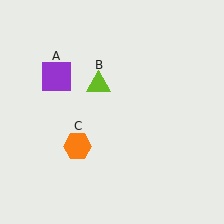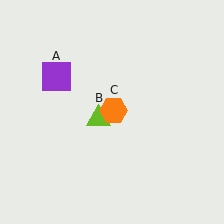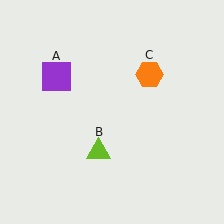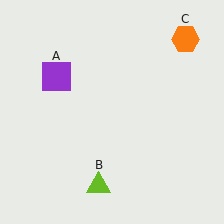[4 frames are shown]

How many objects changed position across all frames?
2 objects changed position: lime triangle (object B), orange hexagon (object C).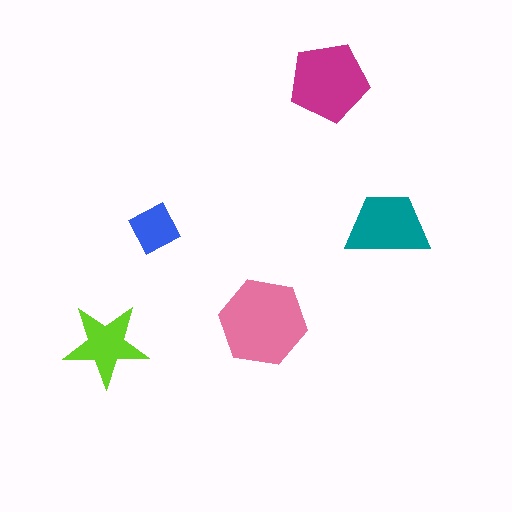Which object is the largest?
The pink hexagon.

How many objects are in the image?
There are 5 objects in the image.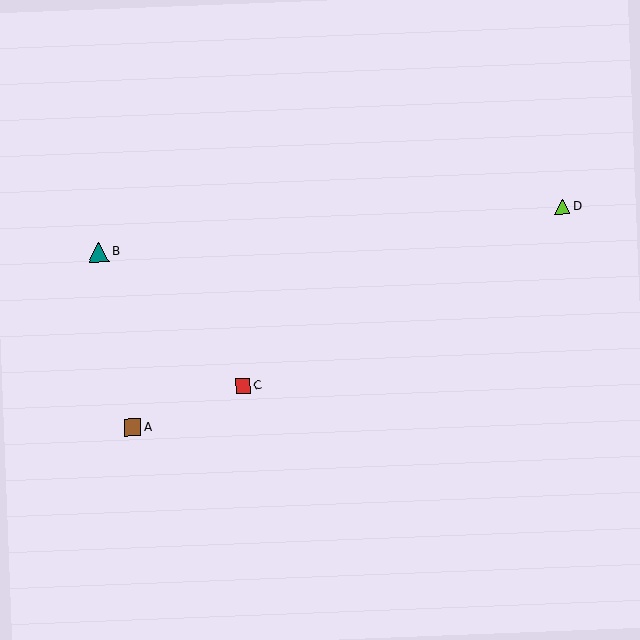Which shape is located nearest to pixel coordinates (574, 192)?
The lime triangle (labeled D) at (562, 207) is nearest to that location.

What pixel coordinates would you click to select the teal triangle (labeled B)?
Click at (99, 252) to select the teal triangle B.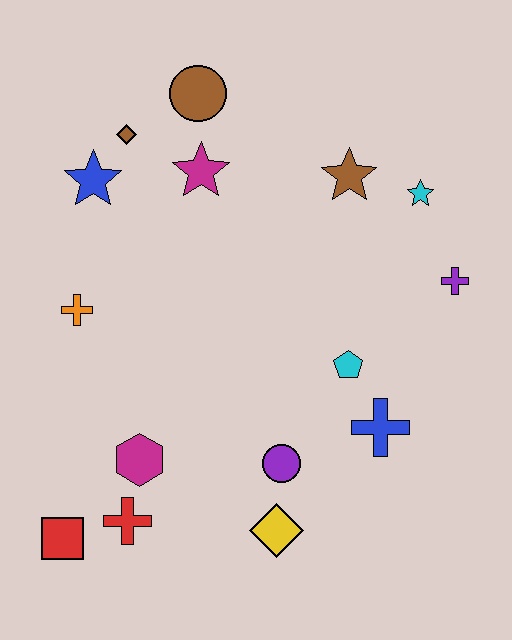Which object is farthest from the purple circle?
The brown circle is farthest from the purple circle.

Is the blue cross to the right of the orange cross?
Yes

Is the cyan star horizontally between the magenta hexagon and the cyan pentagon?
No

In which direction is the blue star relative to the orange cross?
The blue star is above the orange cross.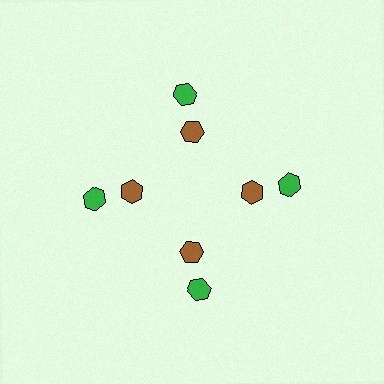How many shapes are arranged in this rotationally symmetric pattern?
There are 8 shapes, arranged in 4 groups of 2.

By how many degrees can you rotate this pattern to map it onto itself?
The pattern maps onto itself every 90 degrees of rotation.